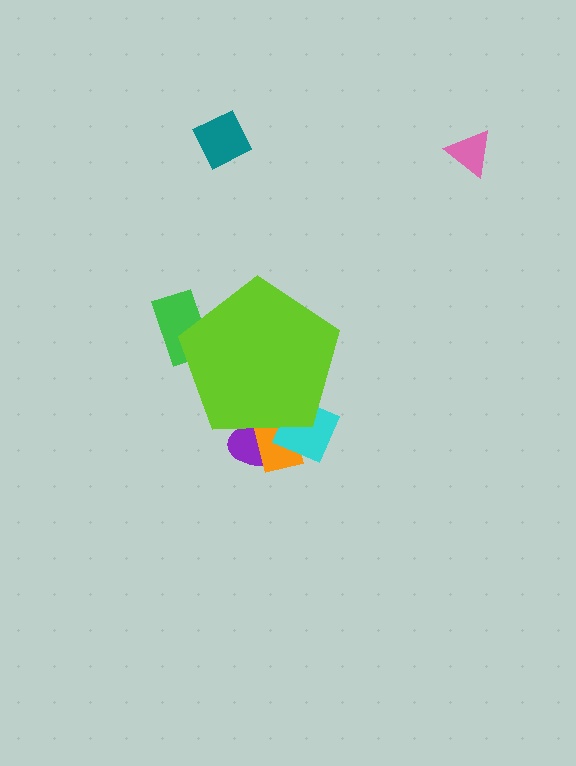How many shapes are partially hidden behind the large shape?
4 shapes are partially hidden.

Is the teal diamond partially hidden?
No, the teal diamond is fully visible.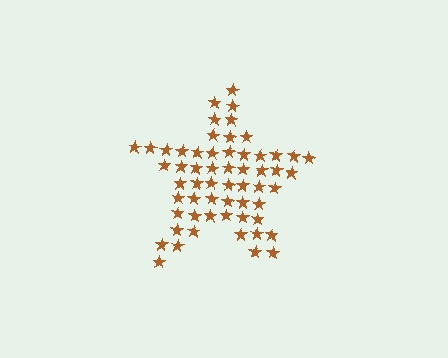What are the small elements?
The small elements are stars.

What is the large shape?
The large shape is a star.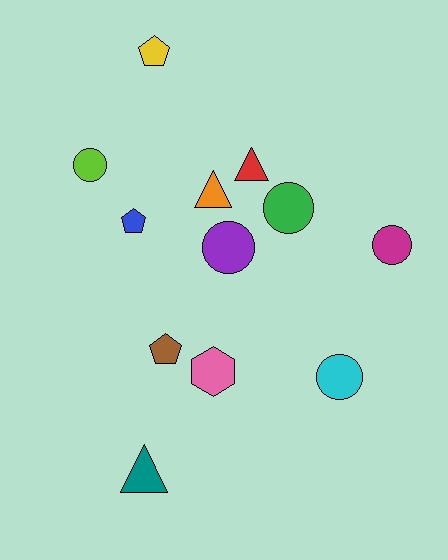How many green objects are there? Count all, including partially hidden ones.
There is 1 green object.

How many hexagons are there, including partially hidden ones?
There is 1 hexagon.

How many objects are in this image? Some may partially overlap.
There are 12 objects.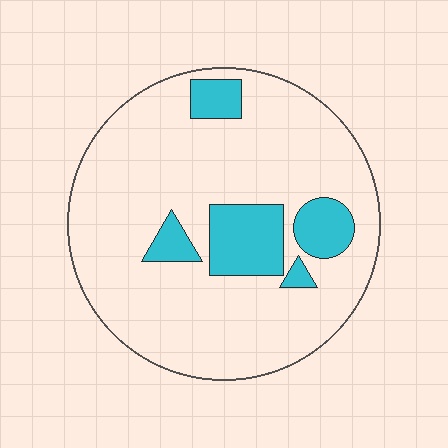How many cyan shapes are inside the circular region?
5.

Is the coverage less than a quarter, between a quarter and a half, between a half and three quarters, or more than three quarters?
Less than a quarter.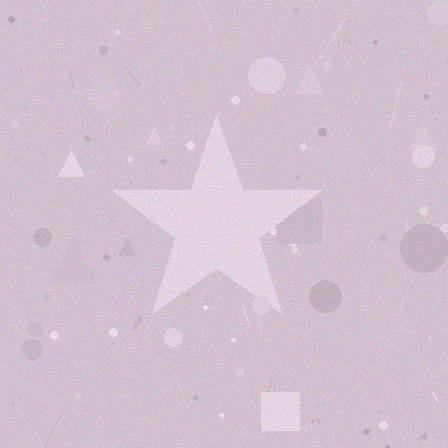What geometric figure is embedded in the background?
A star is embedded in the background.